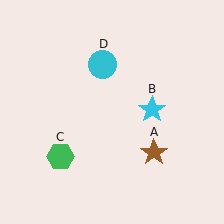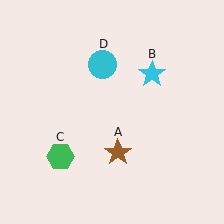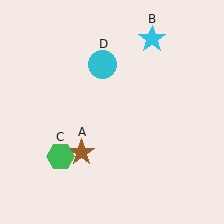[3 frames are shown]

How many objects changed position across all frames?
2 objects changed position: brown star (object A), cyan star (object B).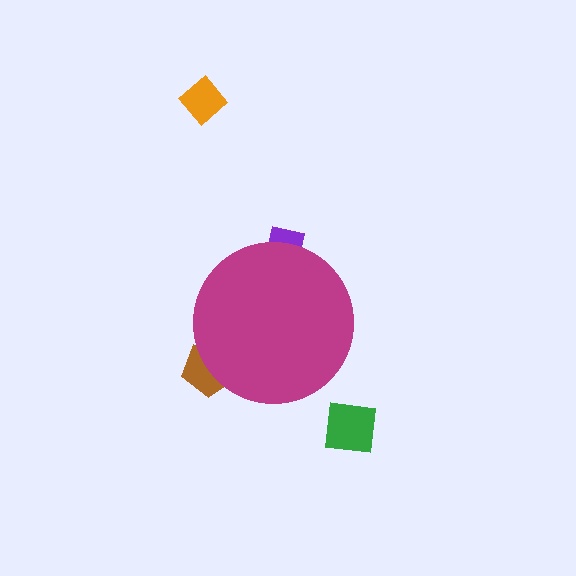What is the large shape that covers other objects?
A magenta circle.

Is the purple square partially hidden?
Yes, the purple square is partially hidden behind the magenta circle.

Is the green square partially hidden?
No, the green square is fully visible.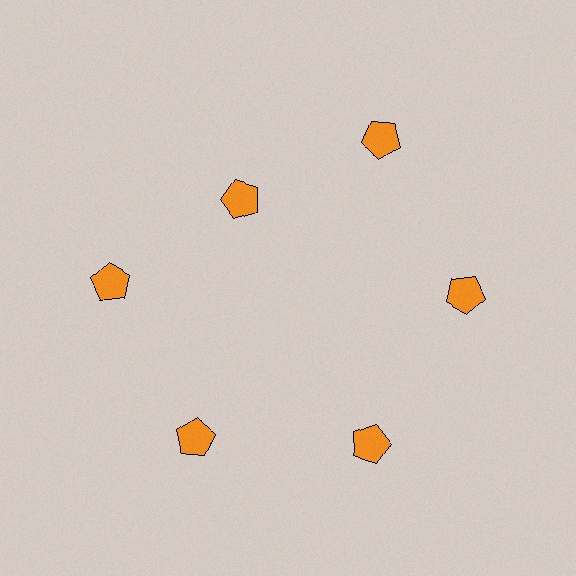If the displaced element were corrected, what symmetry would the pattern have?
It would have 6-fold rotational symmetry — the pattern would map onto itself every 60 degrees.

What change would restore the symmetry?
The symmetry would be restored by moving it outward, back onto the ring so that all 6 pentagons sit at equal angles and equal distance from the center.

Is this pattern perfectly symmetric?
No. The 6 orange pentagons are arranged in a ring, but one element near the 11 o'clock position is pulled inward toward the center, breaking the 6-fold rotational symmetry.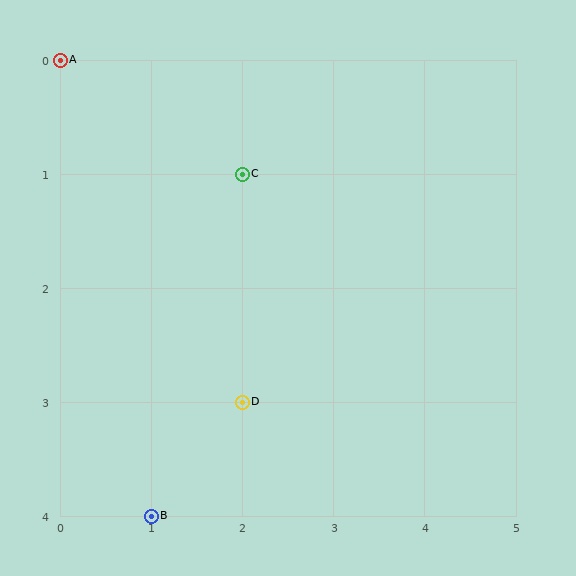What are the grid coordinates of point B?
Point B is at grid coordinates (1, 4).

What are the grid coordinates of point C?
Point C is at grid coordinates (2, 1).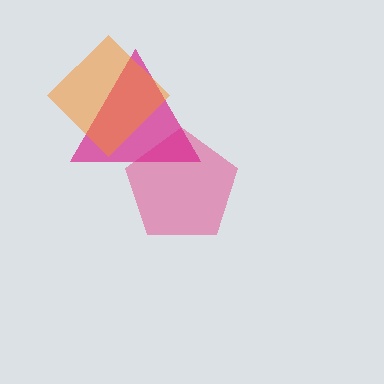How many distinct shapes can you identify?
There are 3 distinct shapes: a pink pentagon, a magenta triangle, an orange diamond.